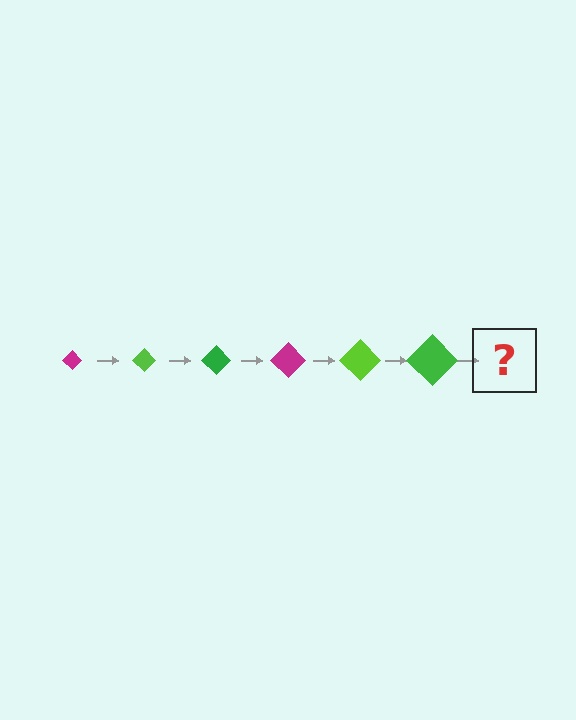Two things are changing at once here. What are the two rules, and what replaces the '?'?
The two rules are that the diamond grows larger each step and the color cycles through magenta, lime, and green. The '?' should be a magenta diamond, larger than the previous one.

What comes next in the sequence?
The next element should be a magenta diamond, larger than the previous one.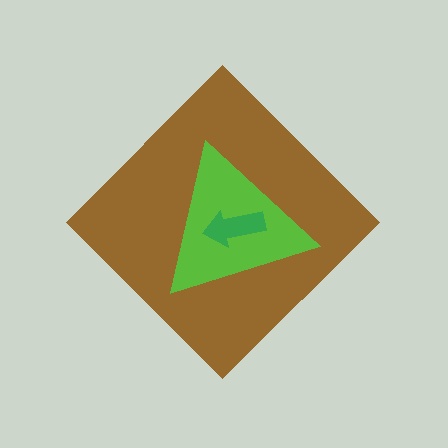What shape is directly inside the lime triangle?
The green arrow.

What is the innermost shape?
The green arrow.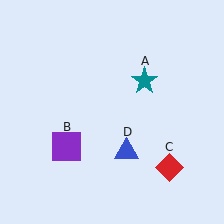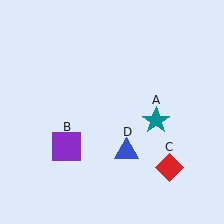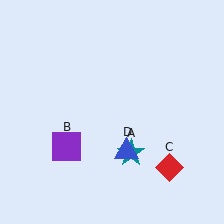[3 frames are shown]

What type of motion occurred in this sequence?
The teal star (object A) rotated clockwise around the center of the scene.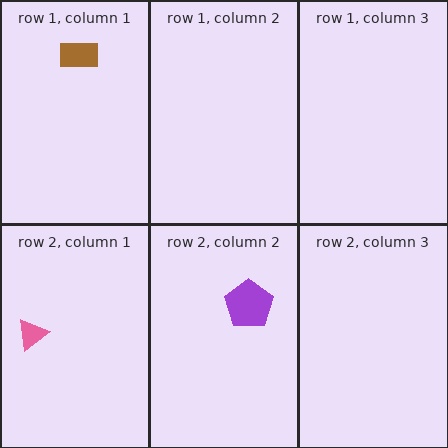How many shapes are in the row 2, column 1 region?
1.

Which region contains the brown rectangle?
The row 1, column 1 region.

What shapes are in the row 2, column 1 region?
The pink triangle.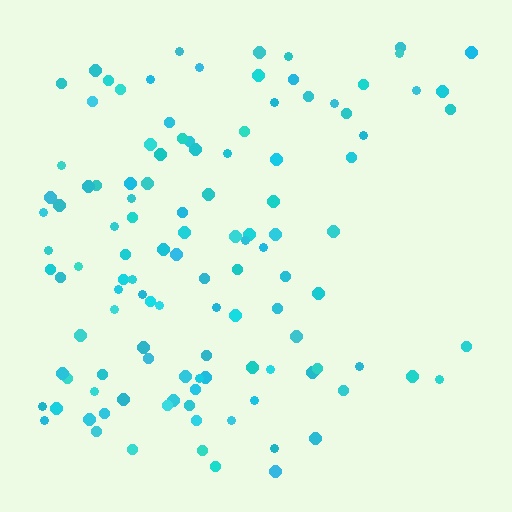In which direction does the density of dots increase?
From right to left, with the left side densest.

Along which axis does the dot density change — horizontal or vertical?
Horizontal.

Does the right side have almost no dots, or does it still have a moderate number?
Still a moderate number, just noticeably fewer than the left.